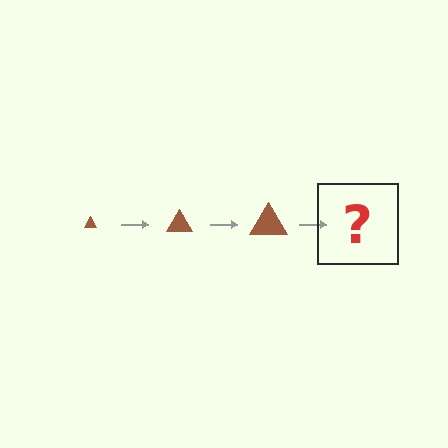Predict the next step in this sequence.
The next step is a brown triangle, larger than the previous one.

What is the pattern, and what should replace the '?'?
The pattern is that the triangle gets progressively larger each step. The '?' should be a brown triangle, larger than the previous one.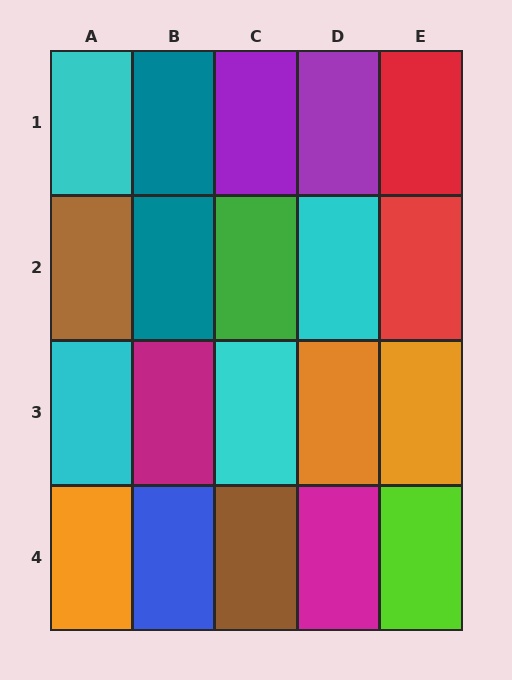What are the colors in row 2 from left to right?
Brown, teal, green, cyan, red.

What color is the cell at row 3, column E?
Orange.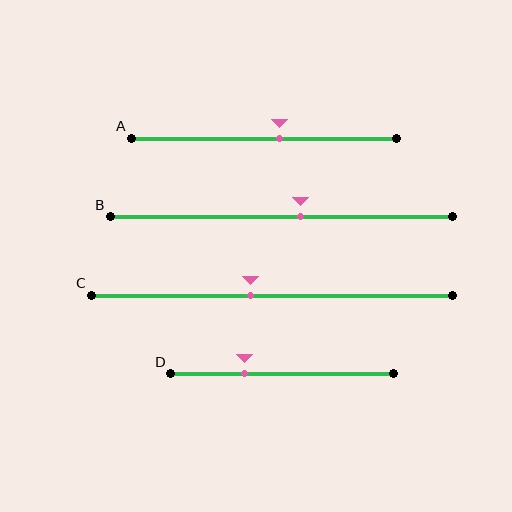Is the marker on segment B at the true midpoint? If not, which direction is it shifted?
No, the marker on segment B is shifted to the right by about 6% of the segment length.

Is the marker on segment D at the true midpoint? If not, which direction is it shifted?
No, the marker on segment D is shifted to the left by about 17% of the segment length.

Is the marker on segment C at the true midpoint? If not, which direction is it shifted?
No, the marker on segment C is shifted to the left by about 6% of the segment length.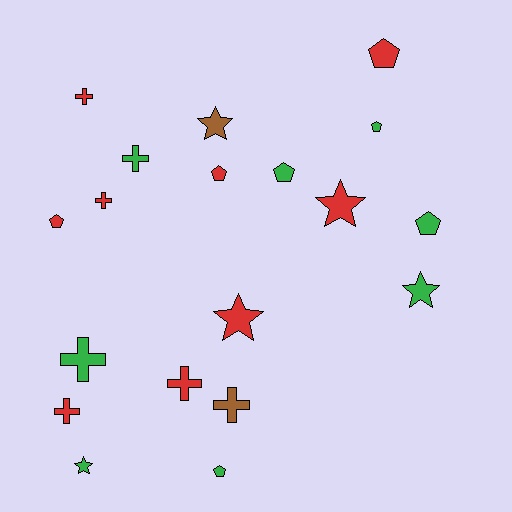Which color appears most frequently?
Red, with 9 objects.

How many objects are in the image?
There are 19 objects.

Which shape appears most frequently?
Cross, with 7 objects.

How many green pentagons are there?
There are 4 green pentagons.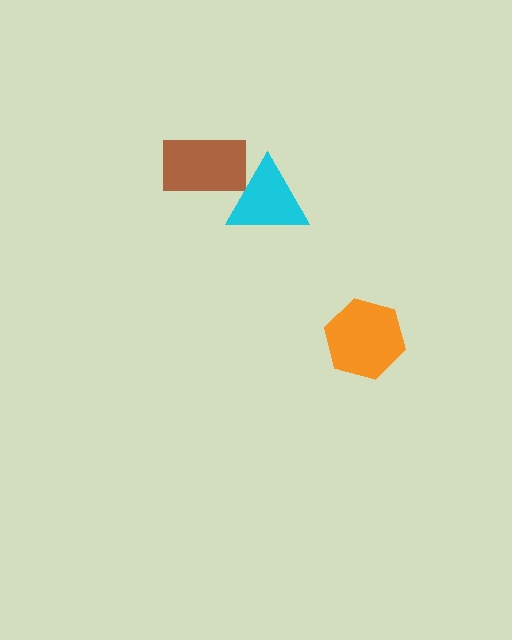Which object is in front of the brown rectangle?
The cyan triangle is in front of the brown rectangle.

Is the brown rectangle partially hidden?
Yes, it is partially covered by another shape.